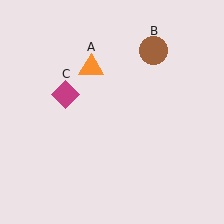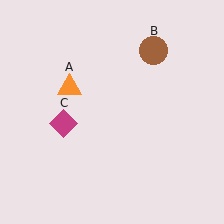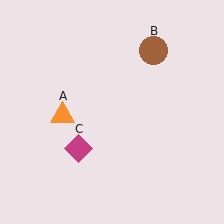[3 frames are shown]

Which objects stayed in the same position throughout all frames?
Brown circle (object B) remained stationary.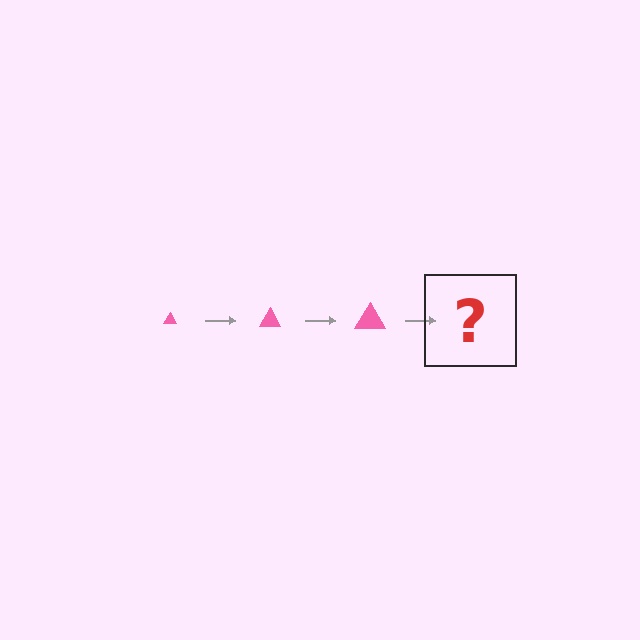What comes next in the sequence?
The next element should be a pink triangle, larger than the previous one.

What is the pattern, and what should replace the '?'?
The pattern is that the triangle gets progressively larger each step. The '?' should be a pink triangle, larger than the previous one.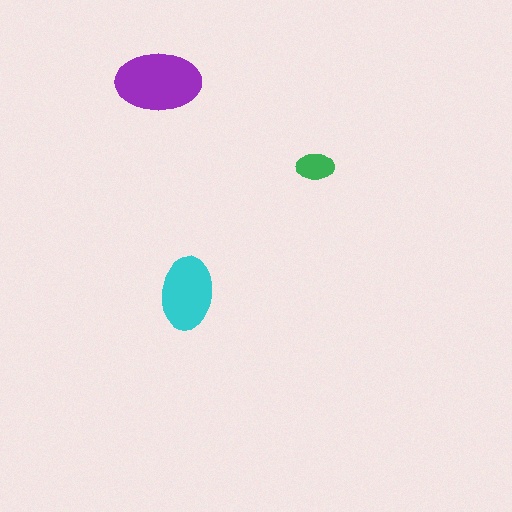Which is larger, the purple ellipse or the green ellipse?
The purple one.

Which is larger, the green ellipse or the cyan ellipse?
The cyan one.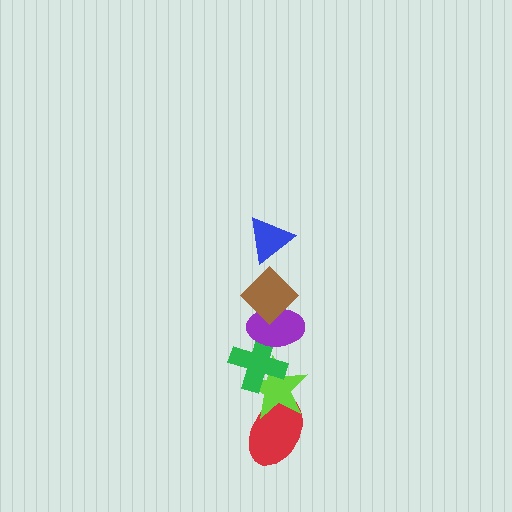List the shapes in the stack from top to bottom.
From top to bottom: the blue triangle, the brown diamond, the purple ellipse, the green cross, the lime star, the red ellipse.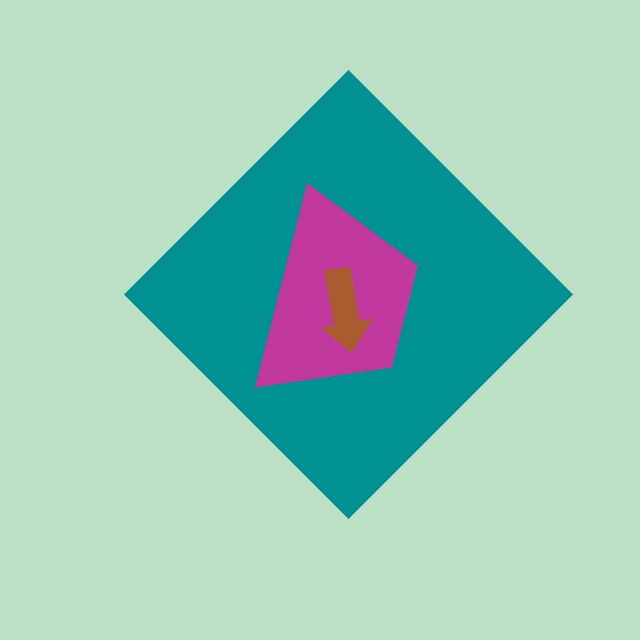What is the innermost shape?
The brown arrow.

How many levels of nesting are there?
3.